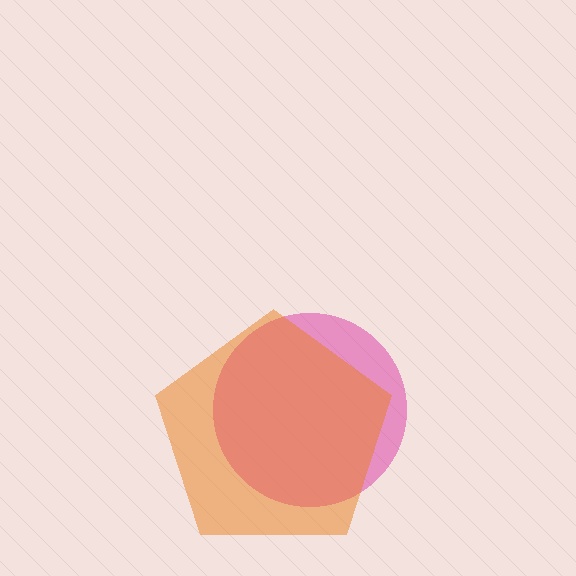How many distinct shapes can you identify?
There are 2 distinct shapes: a magenta circle, an orange pentagon.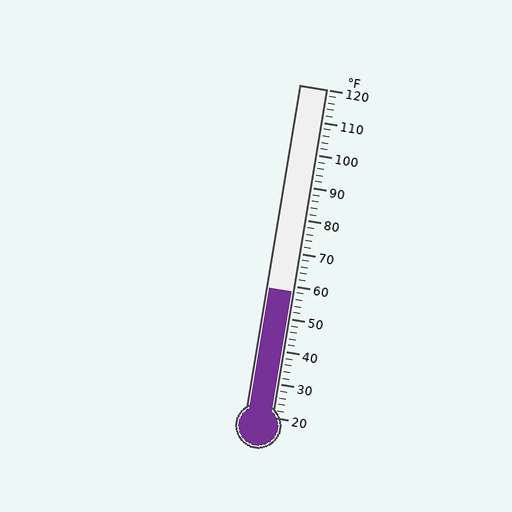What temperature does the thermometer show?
The thermometer shows approximately 58°F.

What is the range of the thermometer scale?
The thermometer scale ranges from 20°F to 120°F.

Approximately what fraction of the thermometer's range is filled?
The thermometer is filled to approximately 40% of its range.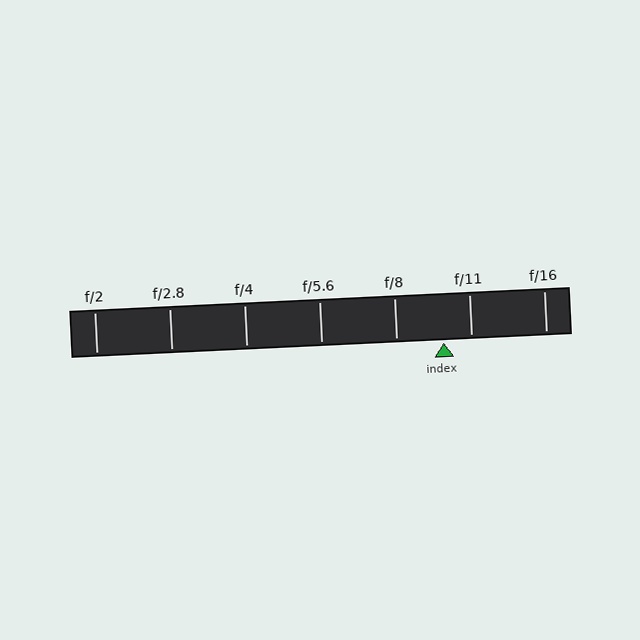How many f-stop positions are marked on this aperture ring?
There are 7 f-stop positions marked.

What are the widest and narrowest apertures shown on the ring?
The widest aperture shown is f/2 and the narrowest is f/16.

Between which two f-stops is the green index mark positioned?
The index mark is between f/8 and f/11.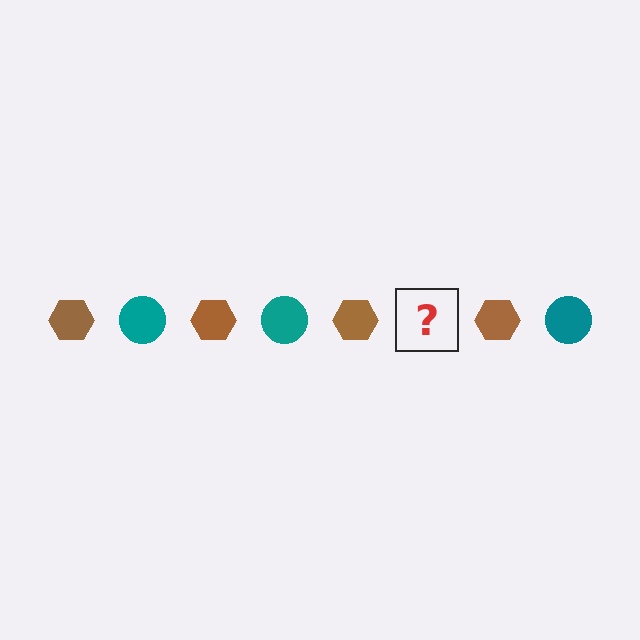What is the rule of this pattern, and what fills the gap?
The rule is that the pattern alternates between brown hexagon and teal circle. The gap should be filled with a teal circle.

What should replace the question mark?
The question mark should be replaced with a teal circle.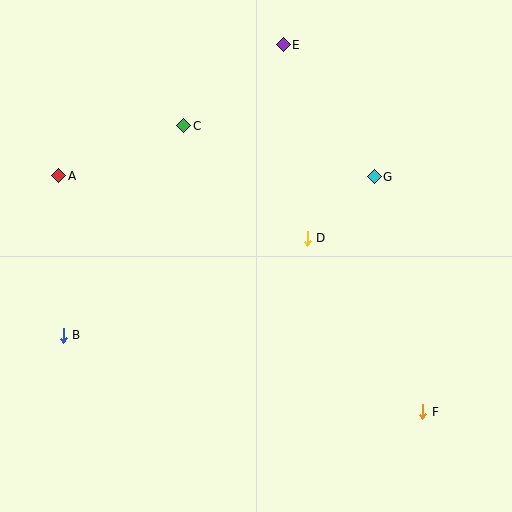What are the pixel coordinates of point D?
Point D is at (307, 238).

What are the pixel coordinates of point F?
Point F is at (423, 412).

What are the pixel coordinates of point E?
Point E is at (283, 45).